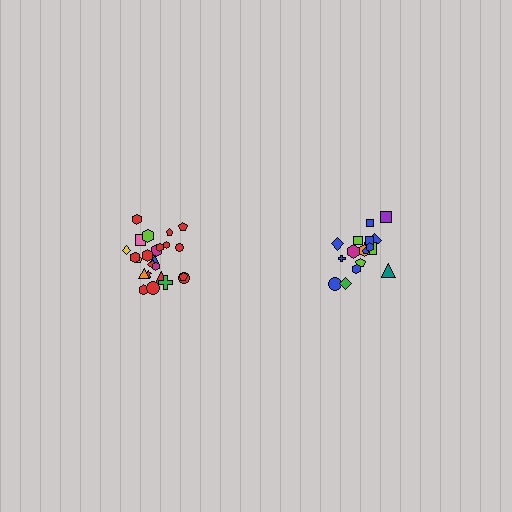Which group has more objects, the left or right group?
The left group.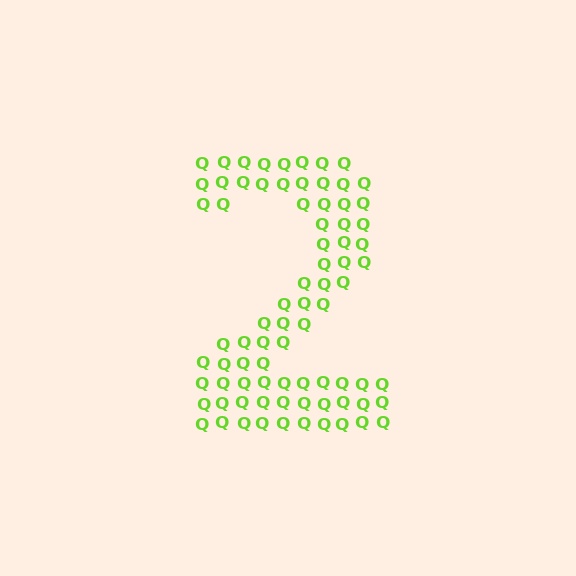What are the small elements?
The small elements are letter Q's.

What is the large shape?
The large shape is the digit 2.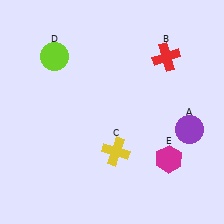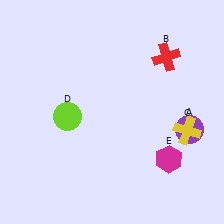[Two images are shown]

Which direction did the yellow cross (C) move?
The yellow cross (C) moved right.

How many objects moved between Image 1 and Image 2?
2 objects moved between the two images.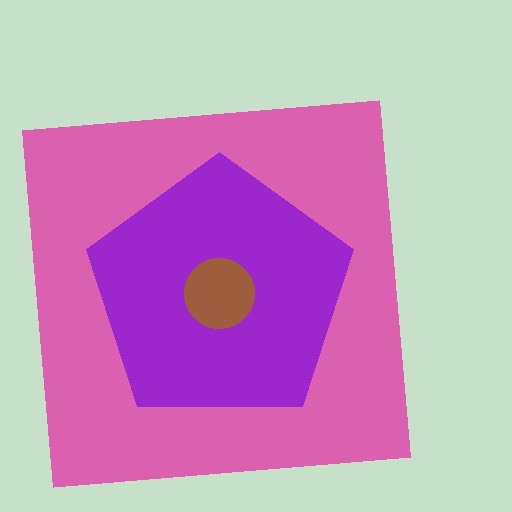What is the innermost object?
The brown circle.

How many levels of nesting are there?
3.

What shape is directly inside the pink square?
The purple pentagon.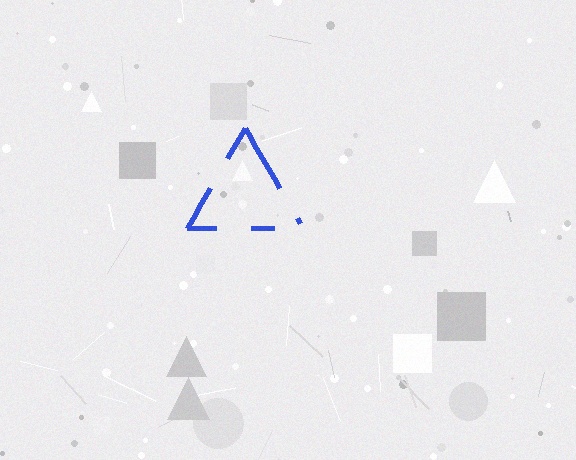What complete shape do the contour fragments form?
The contour fragments form a triangle.